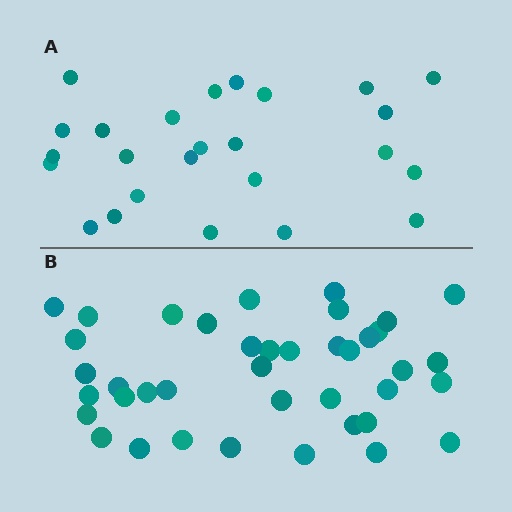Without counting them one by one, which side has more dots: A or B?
Region B (the bottom region) has more dots.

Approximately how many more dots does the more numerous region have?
Region B has approximately 15 more dots than region A.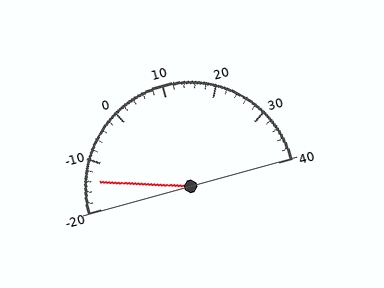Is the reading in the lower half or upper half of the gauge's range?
The reading is in the lower half of the range (-20 to 40).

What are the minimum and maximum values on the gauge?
The gauge ranges from -20 to 40.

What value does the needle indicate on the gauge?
The needle indicates approximately -14.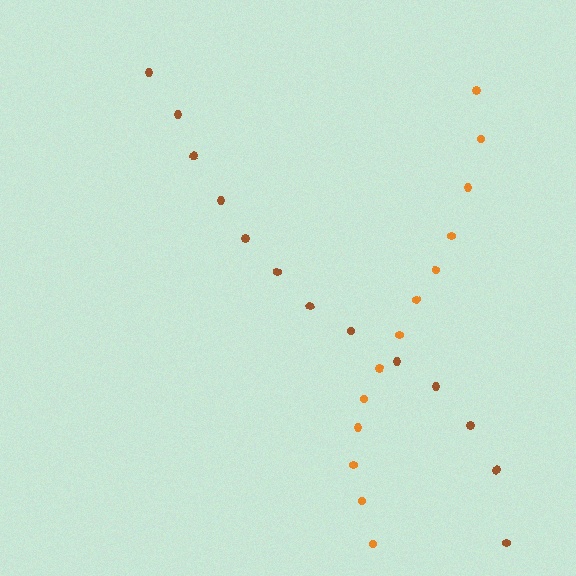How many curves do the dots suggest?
There are 2 distinct paths.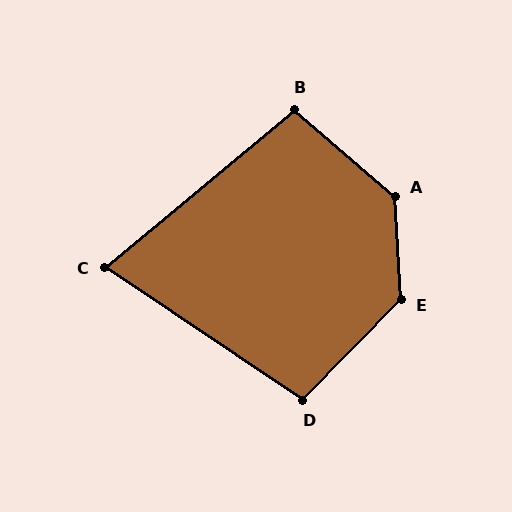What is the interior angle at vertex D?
Approximately 101 degrees (obtuse).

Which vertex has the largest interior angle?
A, at approximately 134 degrees.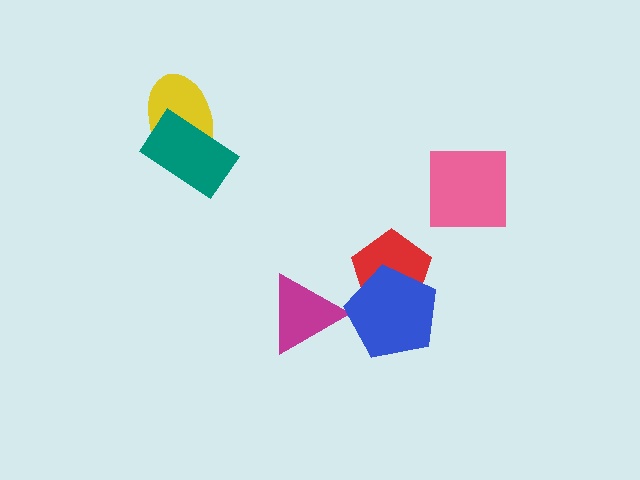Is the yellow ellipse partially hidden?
Yes, it is partially covered by another shape.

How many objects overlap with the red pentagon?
1 object overlaps with the red pentagon.